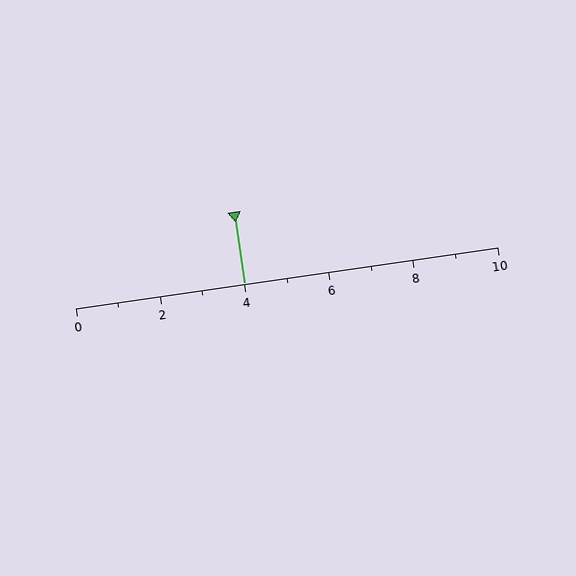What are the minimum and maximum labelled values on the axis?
The axis runs from 0 to 10.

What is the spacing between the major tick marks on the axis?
The major ticks are spaced 2 apart.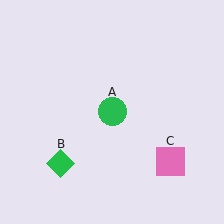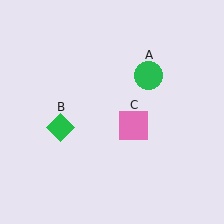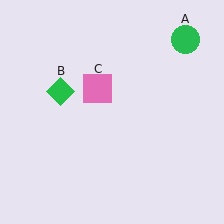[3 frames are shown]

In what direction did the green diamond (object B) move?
The green diamond (object B) moved up.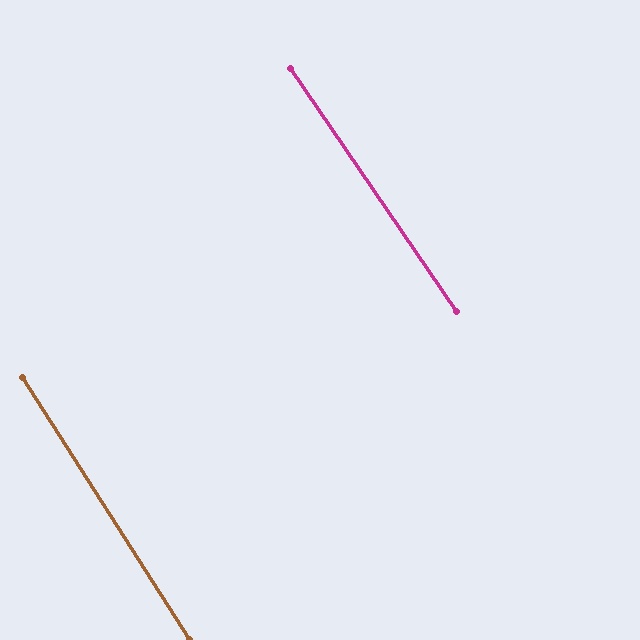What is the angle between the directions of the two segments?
Approximately 2 degrees.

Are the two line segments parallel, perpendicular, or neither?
Parallel — their directions differ by only 1.7°.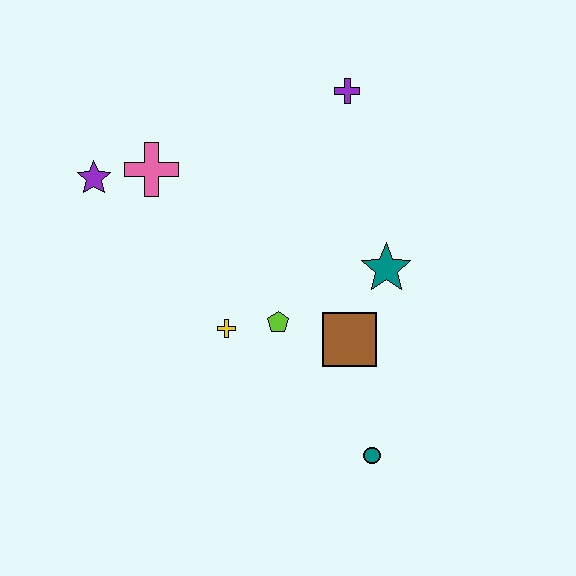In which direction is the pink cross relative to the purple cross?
The pink cross is to the left of the purple cross.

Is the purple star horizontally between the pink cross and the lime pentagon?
No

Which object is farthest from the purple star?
The teal circle is farthest from the purple star.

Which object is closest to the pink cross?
The purple star is closest to the pink cross.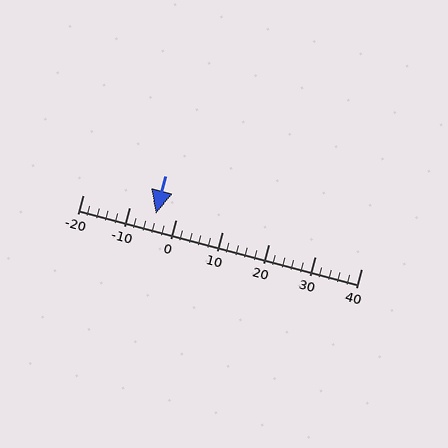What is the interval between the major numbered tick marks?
The major tick marks are spaced 10 units apart.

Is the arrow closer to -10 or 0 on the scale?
The arrow is closer to 0.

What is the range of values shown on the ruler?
The ruler shows values from -20 to 40.